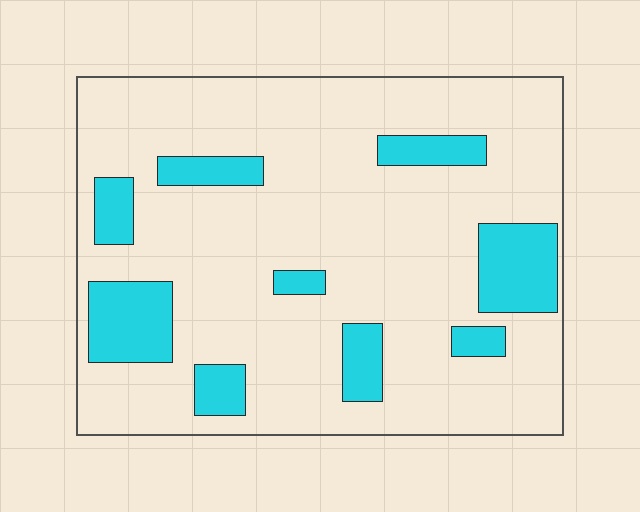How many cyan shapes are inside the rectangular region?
9.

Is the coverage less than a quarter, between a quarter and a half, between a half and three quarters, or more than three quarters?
Less than a quarter.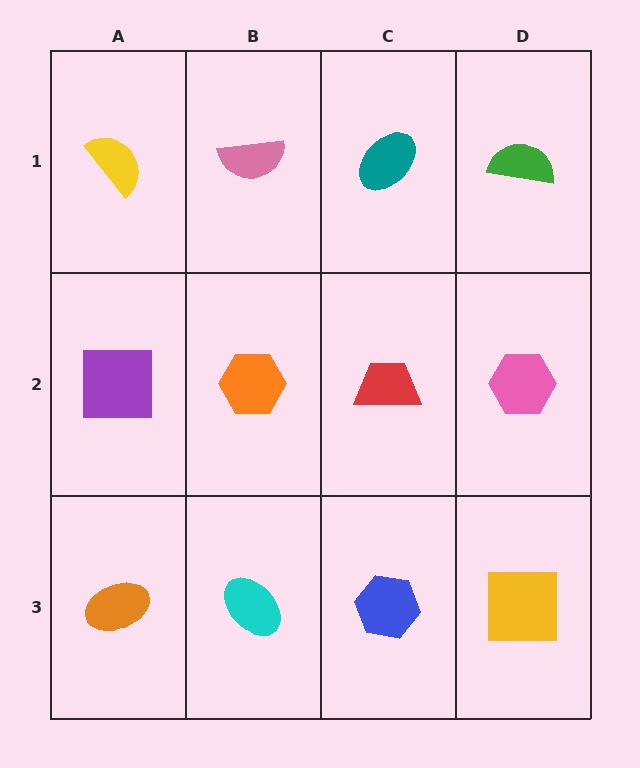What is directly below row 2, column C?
A blue hexagon.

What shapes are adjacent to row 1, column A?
A purple square (row 2, column A), a pink semicircle (row 1, column B).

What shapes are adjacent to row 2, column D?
A green semicircle (row 1, column D), a yellow square (row 3, column D), a red trapezoid (row 2, column C).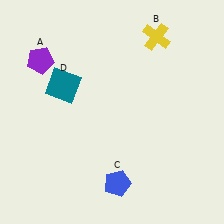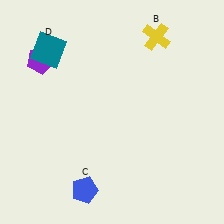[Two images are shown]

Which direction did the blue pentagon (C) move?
The blue pentagon (C) moved left.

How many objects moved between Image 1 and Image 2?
2 objects moved between the two images.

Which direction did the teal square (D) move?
The teal square (D) moved up.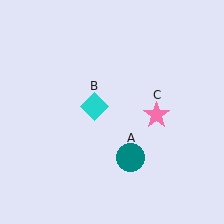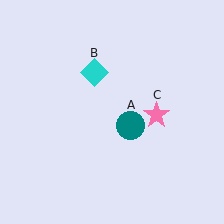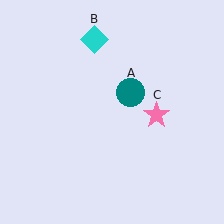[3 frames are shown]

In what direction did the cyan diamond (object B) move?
The cyan diamond (object B) moved up.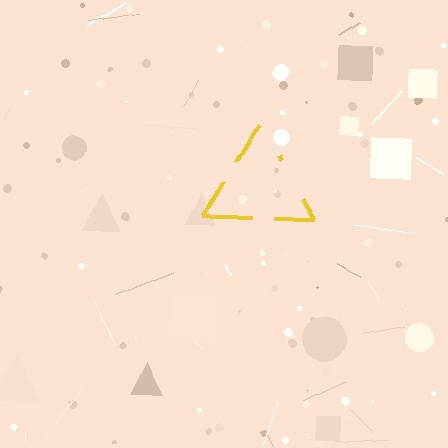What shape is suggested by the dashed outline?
The dashed outline suggests a triangle.